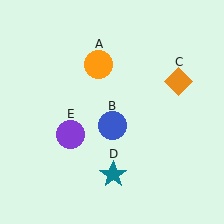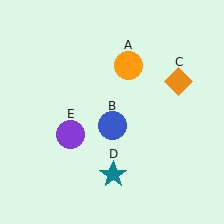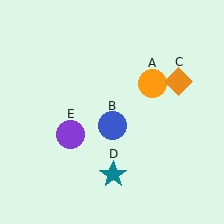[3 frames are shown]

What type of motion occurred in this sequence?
The orange circle (object A) rotated clockwise around the center of the scene.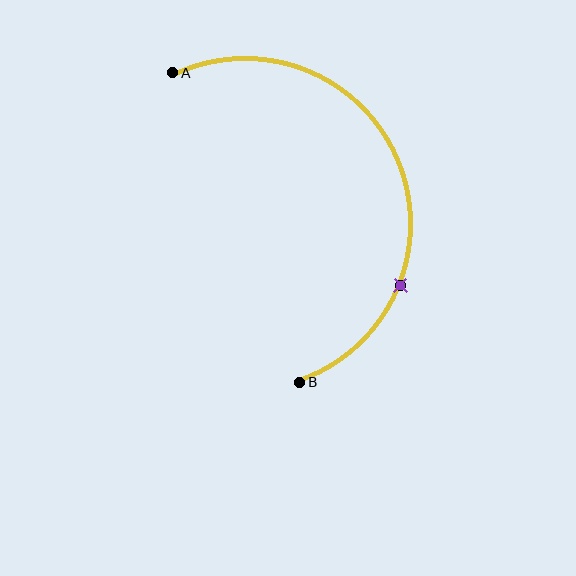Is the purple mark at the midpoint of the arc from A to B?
No. The purple mark lies on the arc but is closer to endpoint B. The arc midpoint would be at the point on the curve equidistant along the arc from both A and B.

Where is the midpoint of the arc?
The arc midpoint is the point on the curve farthest from the straight line joining A and B. It sits to the right of that line.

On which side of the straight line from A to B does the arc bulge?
The arc bulges to the right of the straight line connecting A and B.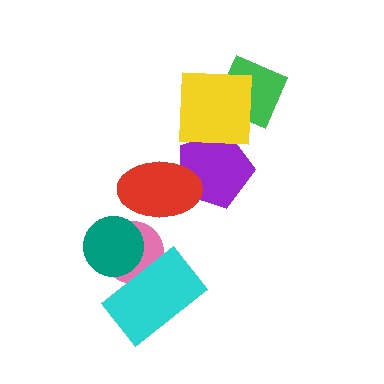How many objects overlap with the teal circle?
2 objects overlap with the teal circle.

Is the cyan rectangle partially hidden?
No, no other shape covers it.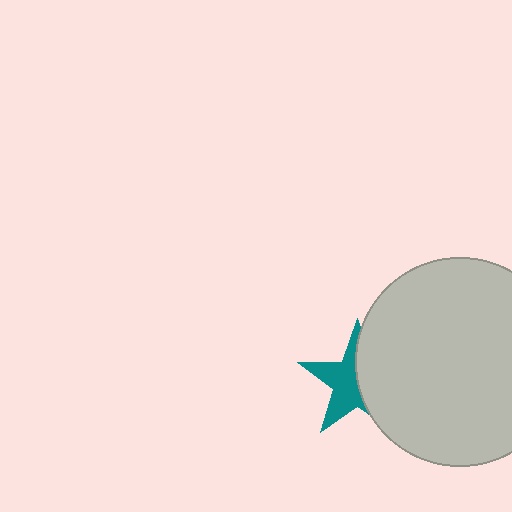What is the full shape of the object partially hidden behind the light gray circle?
The partially hidden object is a teal star.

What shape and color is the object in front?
The object in front is a light gray circle.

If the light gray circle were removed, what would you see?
You would see the complete teal star.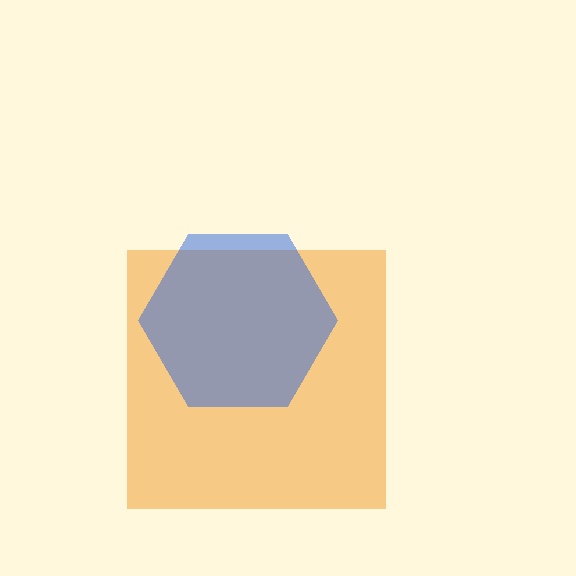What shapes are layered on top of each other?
The layered shapes are: an orange square, a blue hexagon.